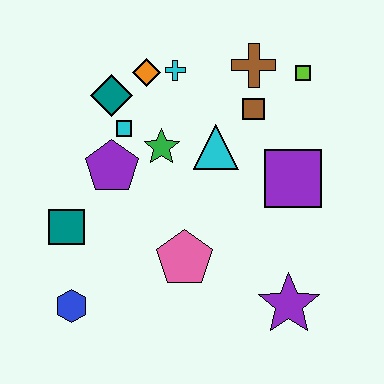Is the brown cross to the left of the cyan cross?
No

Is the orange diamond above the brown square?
Yes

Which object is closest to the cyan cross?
The orange diamond is closest to the cyan cross.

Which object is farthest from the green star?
The purple star is farthest from the green star.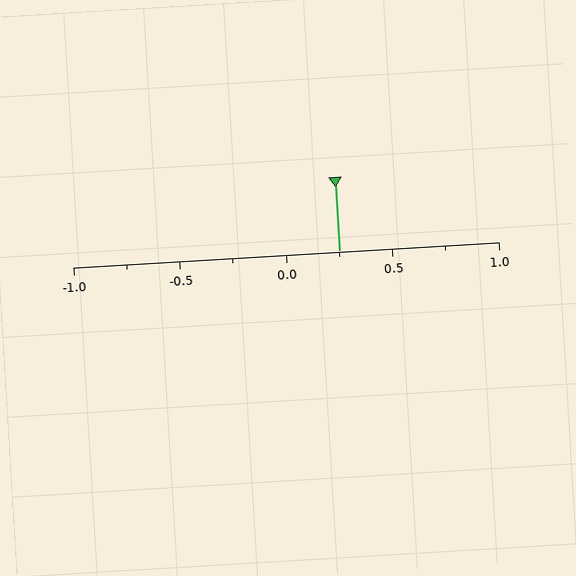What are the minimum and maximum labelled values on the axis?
The axis runs from -1.0 to 1.0.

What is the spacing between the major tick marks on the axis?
The major ticks are spaced 0.5 apart.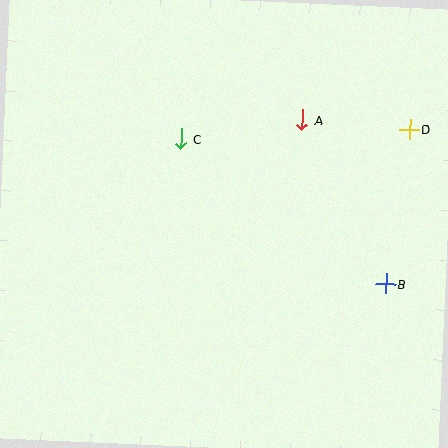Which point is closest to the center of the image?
Point C at (181, 139) is closest to the center.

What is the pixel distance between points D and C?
The distance between D and C is 229 pixels.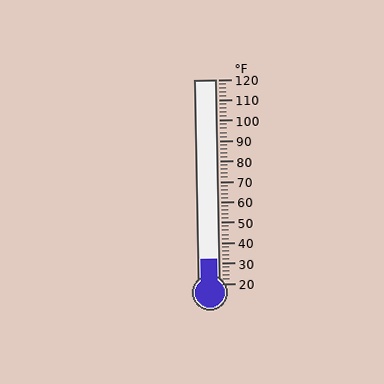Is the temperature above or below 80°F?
The temperature is below 80°F.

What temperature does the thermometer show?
The thermometer shows approximately 32°F.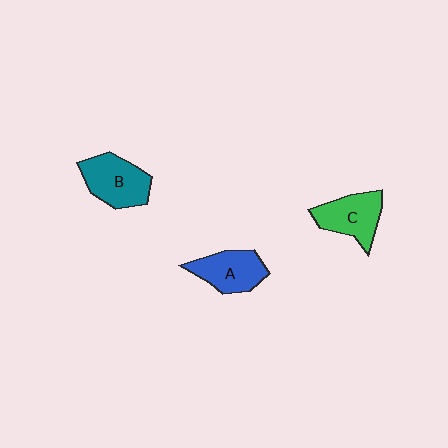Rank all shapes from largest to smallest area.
From largest to smallest: B (teal), C (green), A (blue).